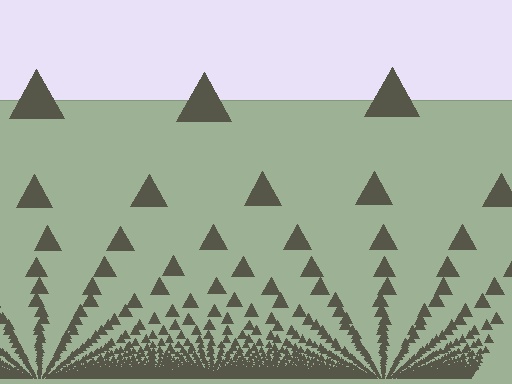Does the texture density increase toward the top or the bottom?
Density increases toward the bottom.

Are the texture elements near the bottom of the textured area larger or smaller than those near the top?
Smaller. The gradient is inverted — elements near the bottom are smaller and denser.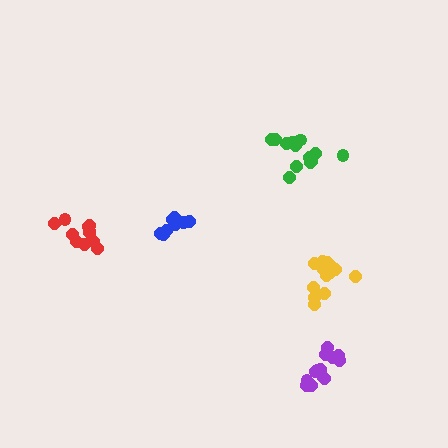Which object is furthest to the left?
The red cluster is leftmost.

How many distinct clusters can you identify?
There are 5 distinct clusters.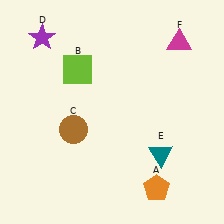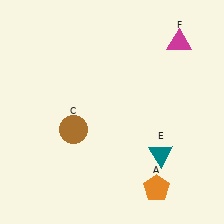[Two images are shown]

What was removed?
The purple star (D), the lime square (B) were removed in Image 2.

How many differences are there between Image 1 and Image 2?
There are 2 differences between the two images.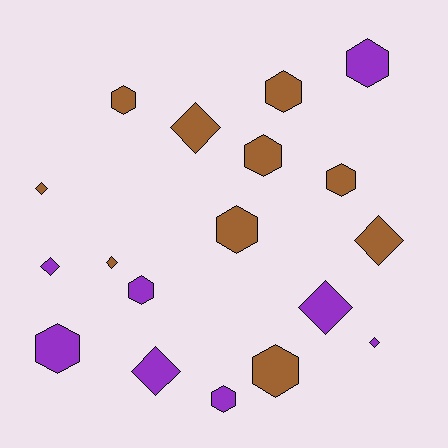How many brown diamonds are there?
There are 4 brown diamonds.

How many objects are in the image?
There are 18 objects.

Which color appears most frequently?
Brown, with 10 objects.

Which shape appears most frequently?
Hexagon, with 10 objects.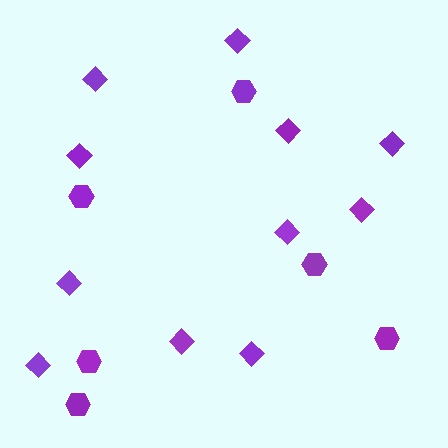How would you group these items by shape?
There are 2 groups: one group of diamonds (11) and one group of hexagons (6).